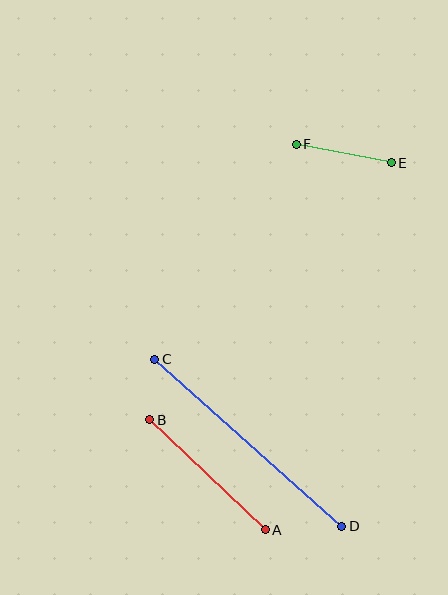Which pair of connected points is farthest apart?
Points C and D are farthest apart.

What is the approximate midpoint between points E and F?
The midpoint is at approximately (344, 154) pixels.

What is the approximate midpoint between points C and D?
The midpoint is at approximately (248, 443) pixels.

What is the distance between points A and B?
The distance is approximately 159 pixels.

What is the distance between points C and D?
The distance is approximately 251 pixels.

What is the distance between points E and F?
The distance is approximately 97 pixels.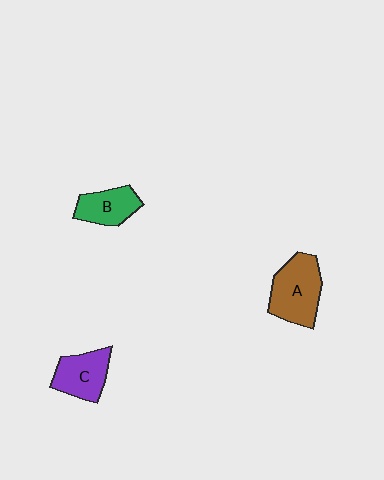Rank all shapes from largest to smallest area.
From largest to smallest: A (brown), C (purple), B (green).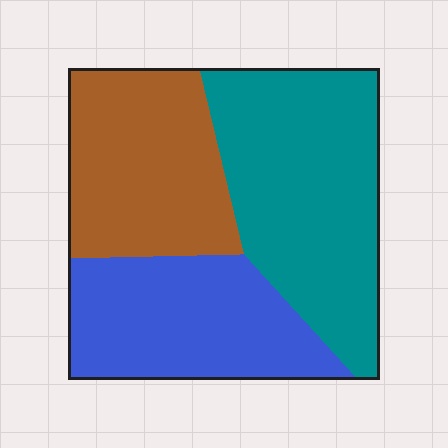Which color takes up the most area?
Teal, at roughly 40%.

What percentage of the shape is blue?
Blue takes up between a sixth and a third of the shape.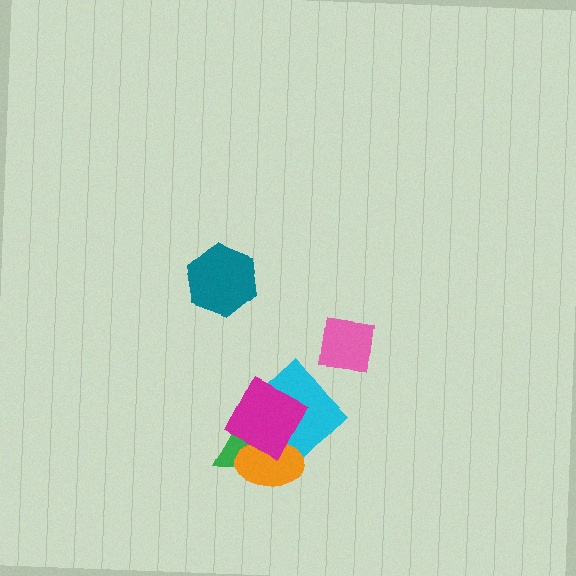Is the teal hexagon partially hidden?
No, no other shape covers it.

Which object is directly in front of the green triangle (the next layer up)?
The cyan diamond is directly in front of the green triangle.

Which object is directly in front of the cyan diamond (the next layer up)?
The orange ellipse is directly in front of the cyan diamond.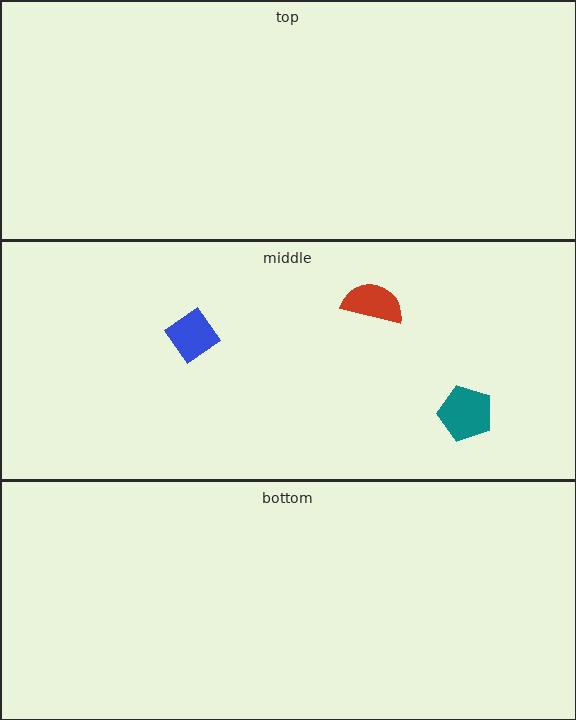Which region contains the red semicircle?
The middle region.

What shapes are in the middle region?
The teal pentagon, the blue diamond, the red semicircle.